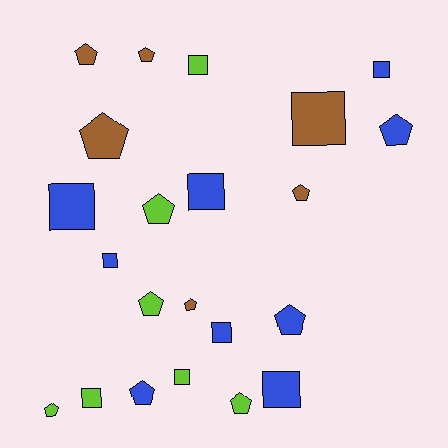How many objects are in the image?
There are 22 objects.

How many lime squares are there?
There are 3 lime squares.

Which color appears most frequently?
Blue, with 9 objects.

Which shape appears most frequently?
Pentagon, with 12 objects.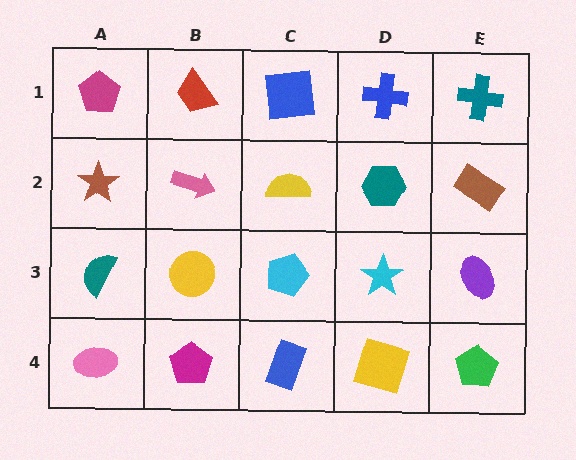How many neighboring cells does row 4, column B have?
3.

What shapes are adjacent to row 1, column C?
A yellow semicircle (row 2, column C), a red trapezoid (row 1, column B), a blue cross (row 1, column D).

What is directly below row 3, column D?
A yellow square.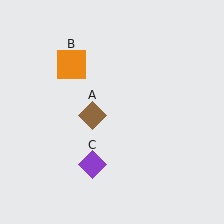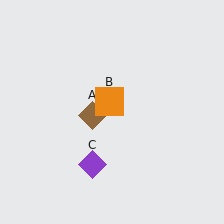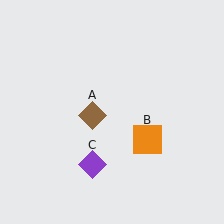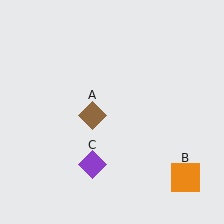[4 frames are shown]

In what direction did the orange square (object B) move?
The orange square (object B) moved down and to the right.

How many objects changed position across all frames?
1 object changed position: orange square (object B).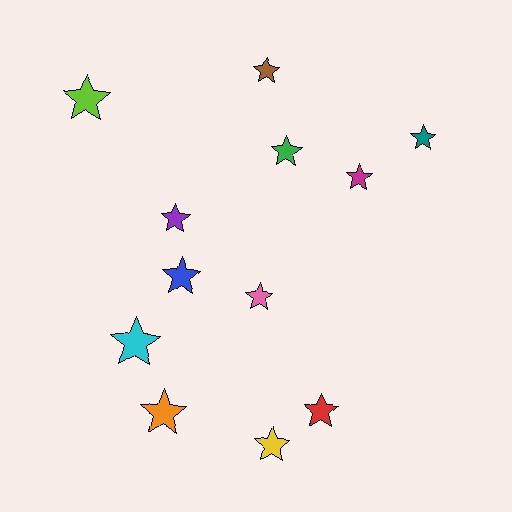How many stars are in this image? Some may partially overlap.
There are 12 stars.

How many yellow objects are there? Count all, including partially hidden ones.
There is 1 yellow object.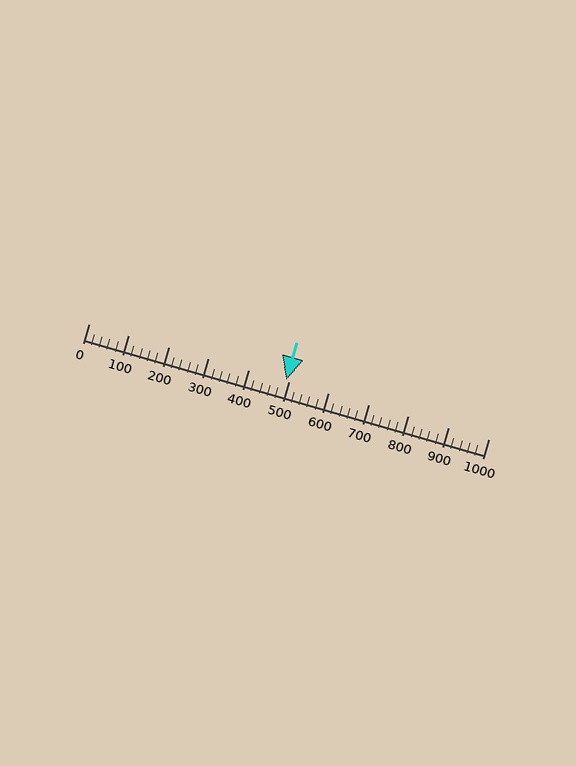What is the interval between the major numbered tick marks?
The major tick marks are spaced 100 units apart.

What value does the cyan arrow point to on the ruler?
The cyan arrow points to approximately 493.